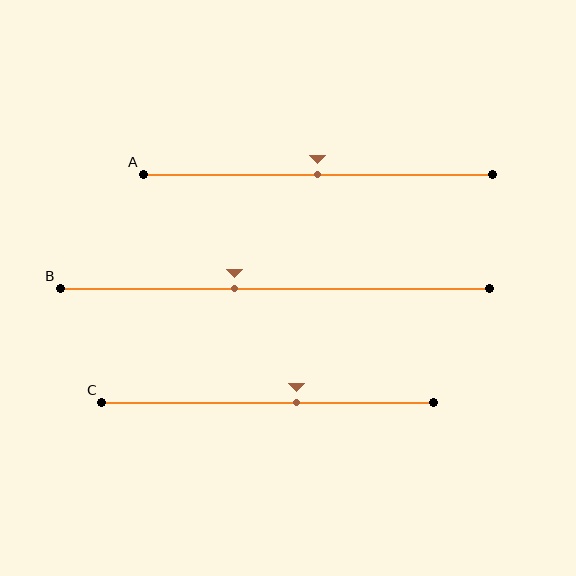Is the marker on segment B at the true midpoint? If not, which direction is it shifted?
No, the marker on segment B is shifted to the left by about 9% of the segment length.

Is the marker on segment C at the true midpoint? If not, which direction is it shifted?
No, the marker on segment C is shifted to the right by about 9% of the segment length.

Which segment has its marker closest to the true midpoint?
Segment A has its marker closest to the true midpoint.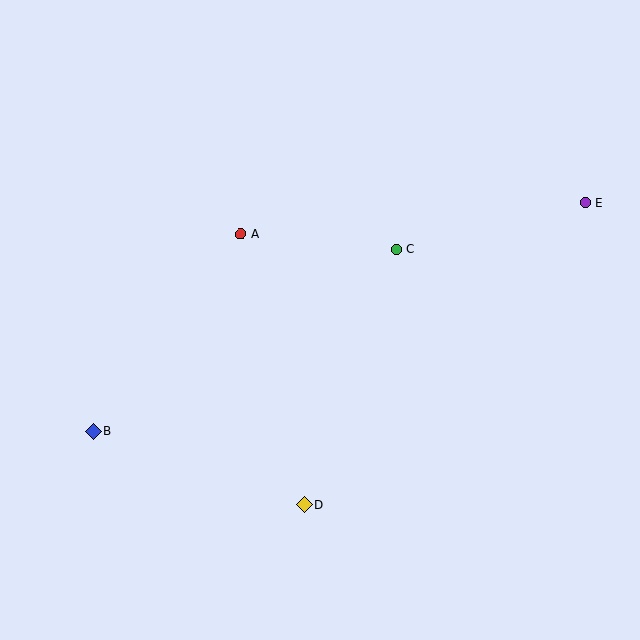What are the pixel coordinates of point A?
Point A is at (241, 234).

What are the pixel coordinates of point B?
Point B is at (93, 431).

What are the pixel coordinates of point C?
Point C is at (396, 249).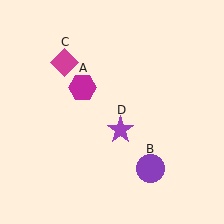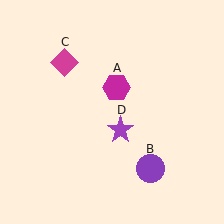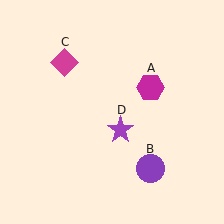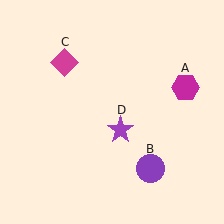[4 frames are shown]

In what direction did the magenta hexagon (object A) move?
The magenta hexagon (object A) moved right.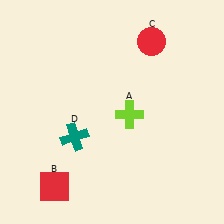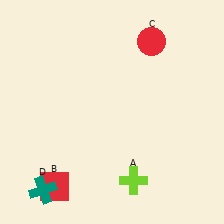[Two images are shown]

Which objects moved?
The objects that moved are: the lime cross (A), the teal cross (D).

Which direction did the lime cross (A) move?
The lime cross (A) moved down.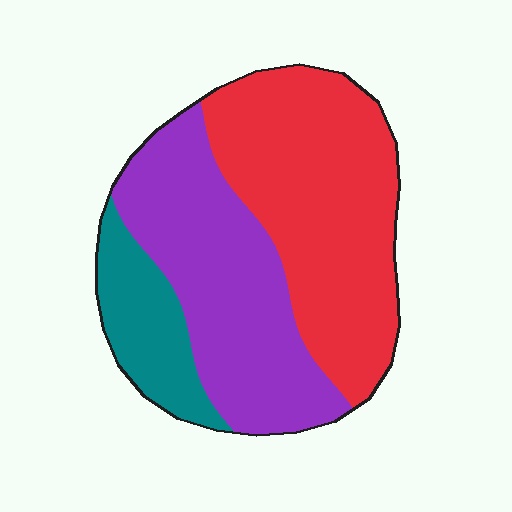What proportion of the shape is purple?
Purple covers 39% of the shape.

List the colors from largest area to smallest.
From largest to smallest: red, purple, teal.